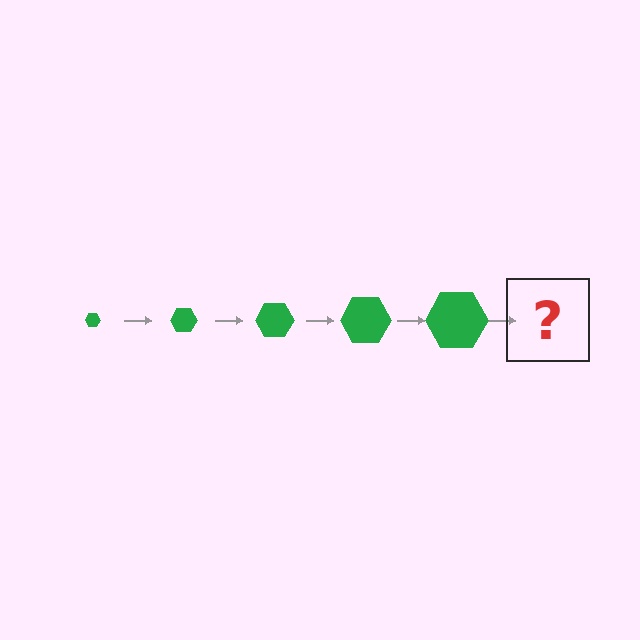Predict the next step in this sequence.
The next step is a green hexagon, larger than the previous one.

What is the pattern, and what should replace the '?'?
The pattern is that the hexagon gets progressively larger each step. The '?' should be a green hexagon, larger than the previous one.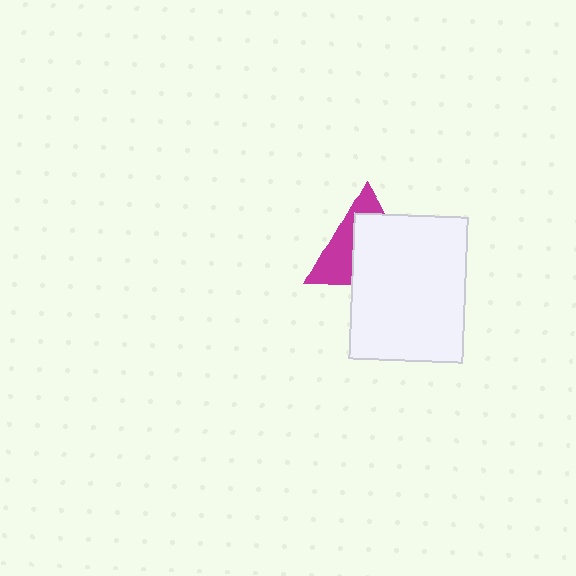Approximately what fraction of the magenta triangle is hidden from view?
Roughly 59% of the magenta triangle is hidden behind the white rectangle.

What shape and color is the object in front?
The object in front is a white rectangle.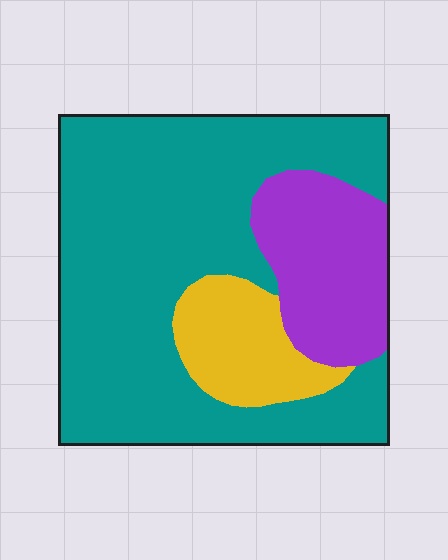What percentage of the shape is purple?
Purple covers 20% of the shape.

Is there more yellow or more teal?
Teal.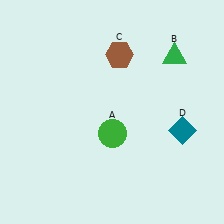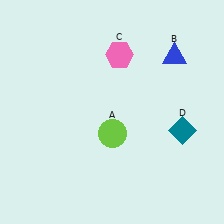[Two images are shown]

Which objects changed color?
A changed from green to lime. B changed from green to blue. C changed from brown to pink.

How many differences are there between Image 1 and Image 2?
There are 3 differences between the two images.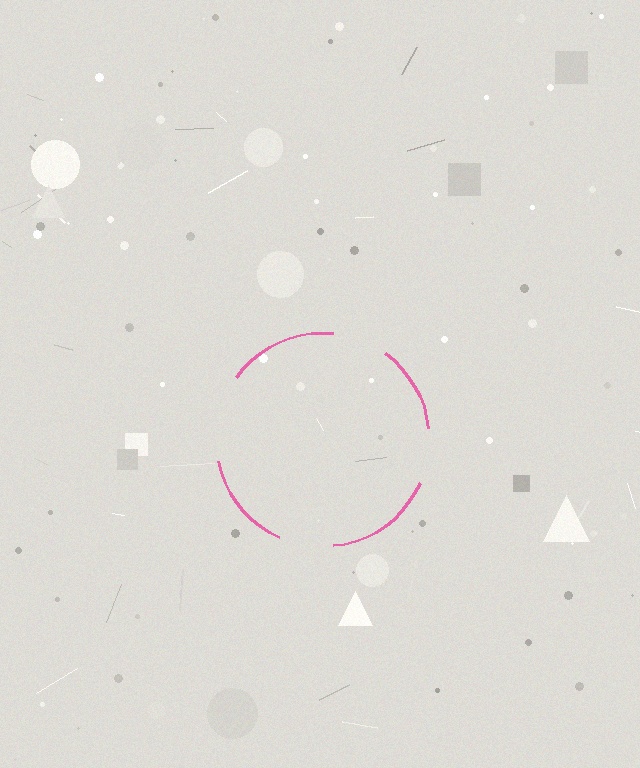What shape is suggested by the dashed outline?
The dashed outline suggests a circle.